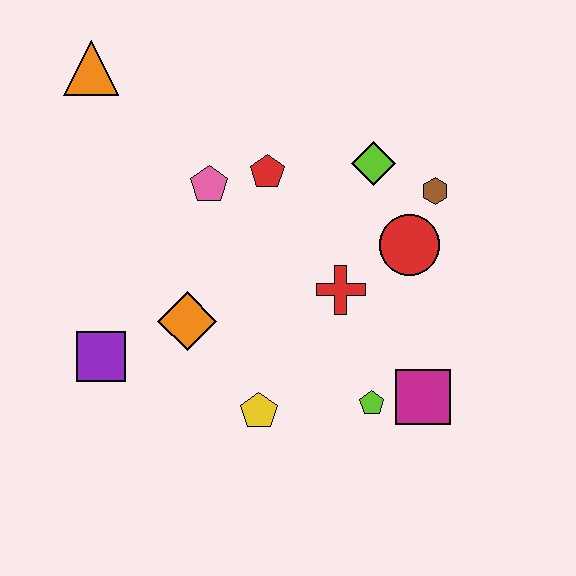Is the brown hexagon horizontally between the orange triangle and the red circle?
No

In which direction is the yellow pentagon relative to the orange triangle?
The yellow pentagon is below the orange triangle.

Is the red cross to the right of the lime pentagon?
No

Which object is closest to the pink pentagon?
The red pentagon is closest to the pink pentagon.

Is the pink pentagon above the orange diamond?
Yes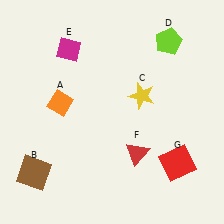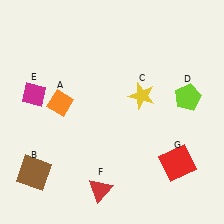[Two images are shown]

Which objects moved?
The objects that moved are: the lime pentagon (D), the magenta diamond (E), the red triangle (F).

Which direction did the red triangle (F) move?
The red triangle (F) moved down.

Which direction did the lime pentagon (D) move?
The lime pentagon (D) moved down.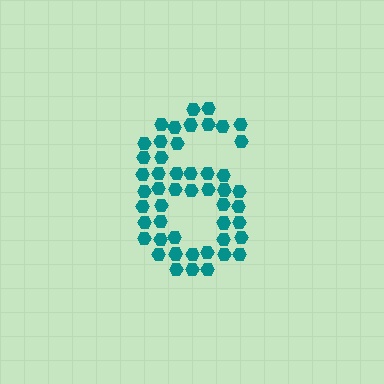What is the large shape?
The large shape is the digit 6.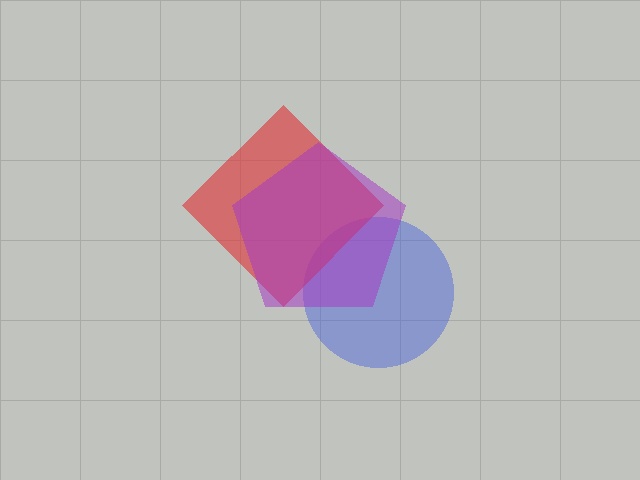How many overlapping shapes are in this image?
There are 3 overlapping shapes in the image.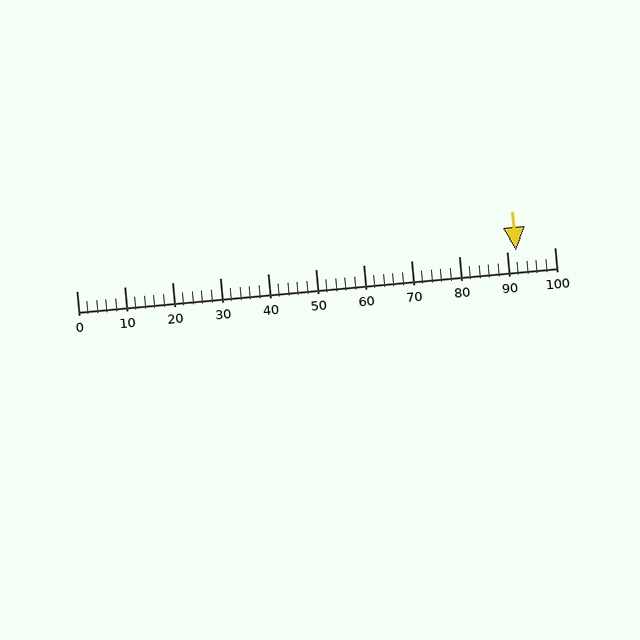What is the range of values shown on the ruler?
The ruler shows values from 0 to 100.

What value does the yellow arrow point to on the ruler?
The yellow arrow points to approximately 92.